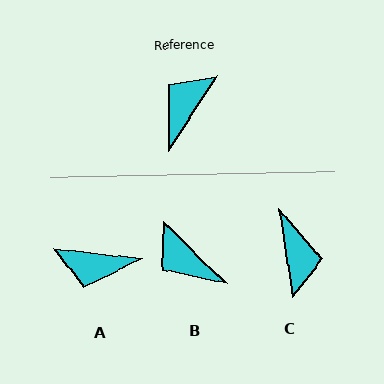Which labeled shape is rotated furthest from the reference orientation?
C, about 139 degrees away.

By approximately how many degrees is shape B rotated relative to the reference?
Approximately 78 degrees counter-clockwise.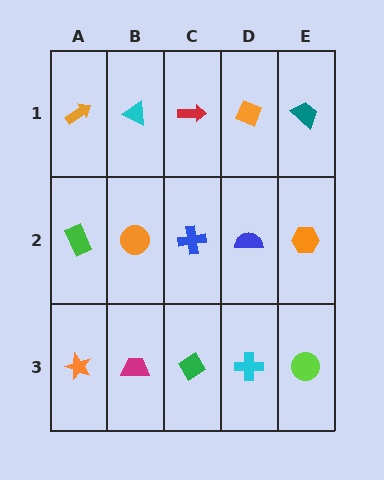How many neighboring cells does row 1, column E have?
2.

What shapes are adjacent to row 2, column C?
A red arrow (row 1, column C), a green diamond (row 3, column C), an orange circle (row 2, column B), a blue semicircle (row 2, column D).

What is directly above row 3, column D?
A blue semicircle.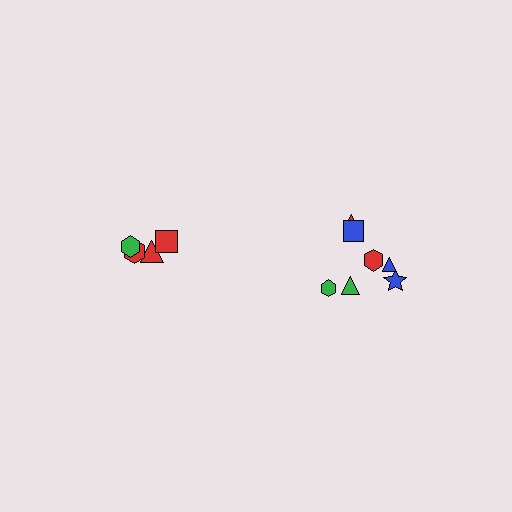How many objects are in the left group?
There are 4 objects.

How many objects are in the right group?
There are 7 objects.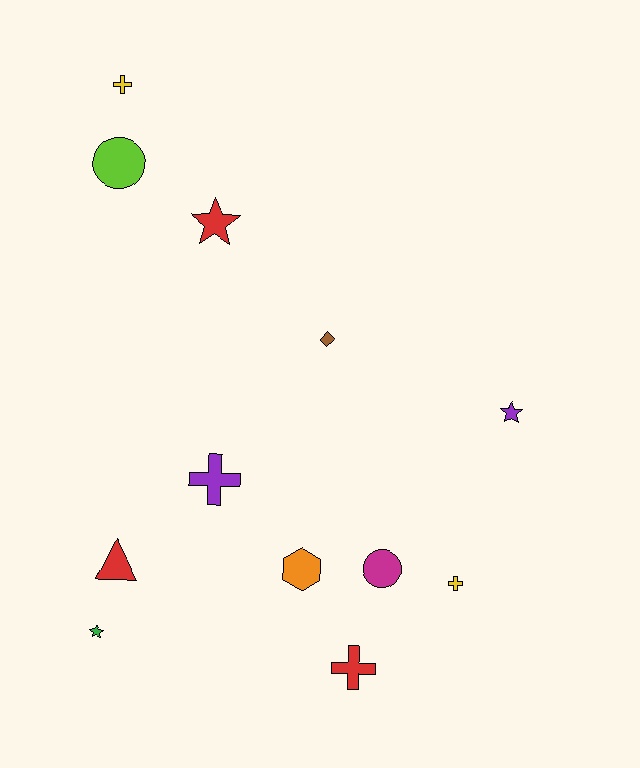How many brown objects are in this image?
There is 1 brown object.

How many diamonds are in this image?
There is 1 diamond.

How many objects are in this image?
There are 12 objects.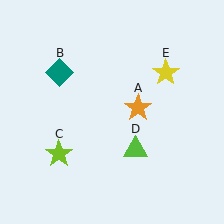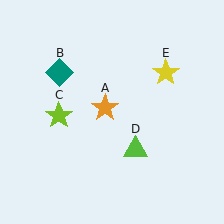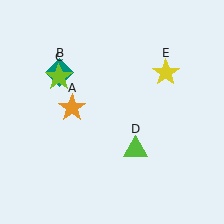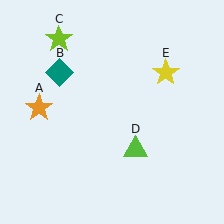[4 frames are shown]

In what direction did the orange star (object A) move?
The orange star (object A) moved left.